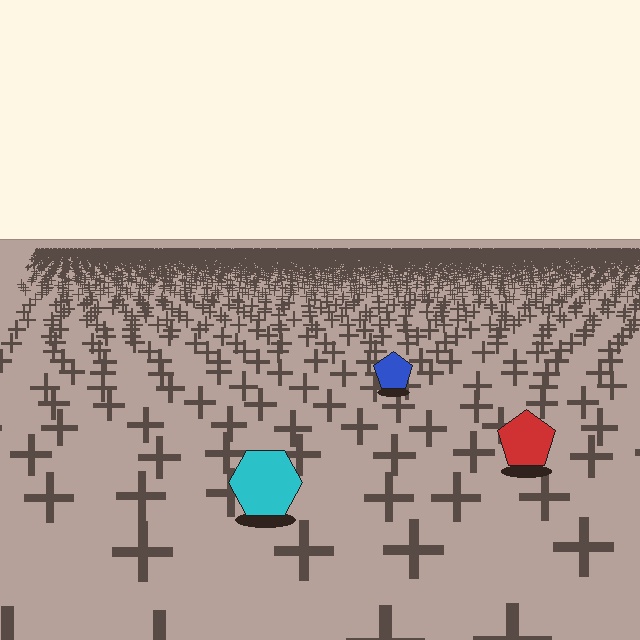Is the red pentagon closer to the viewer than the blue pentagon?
Yes. The red pentagon is closer — you can tell from the texture gradient: the ground texture is coarser near it.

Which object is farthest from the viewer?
The blue pentagon is farthest from the viewer. It appears smaller and the ground texture around it is denser.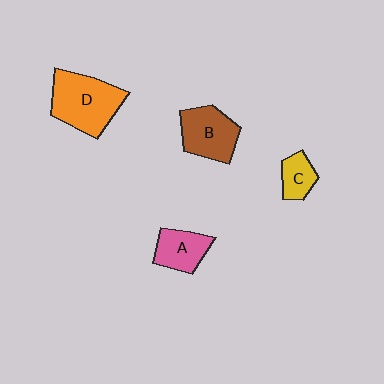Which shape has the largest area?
Shape D (orange).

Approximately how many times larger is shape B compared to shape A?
Approximately 1.4 times.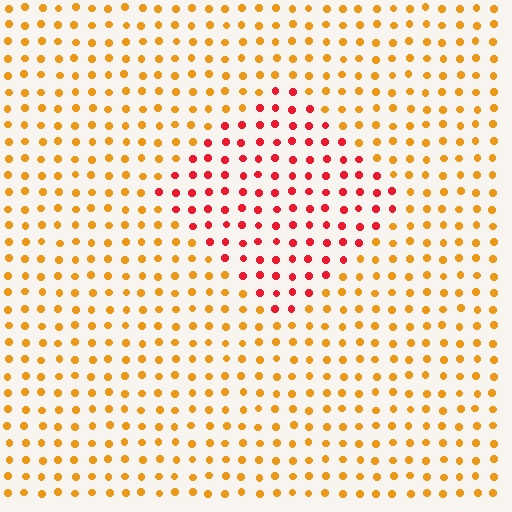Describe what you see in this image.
The image is filled with small orange elements in a uniform arrangement. A diamond-shaped region is visible where the elements are tinted to a slightly different hue, forming a subtle color boundary.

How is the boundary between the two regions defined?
The boundary is defined purely by a slight shift in hue (about 43 degrees). Spacing, size, and orientation are identical on both sides.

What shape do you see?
I see a diamond.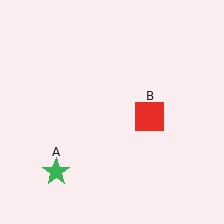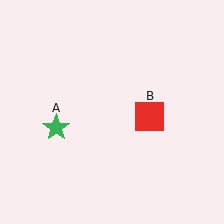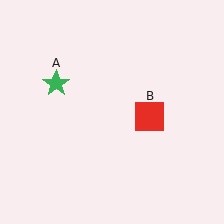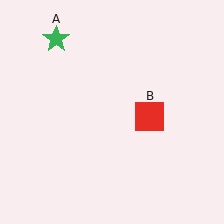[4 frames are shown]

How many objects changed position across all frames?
1 object changed position: green star (object A).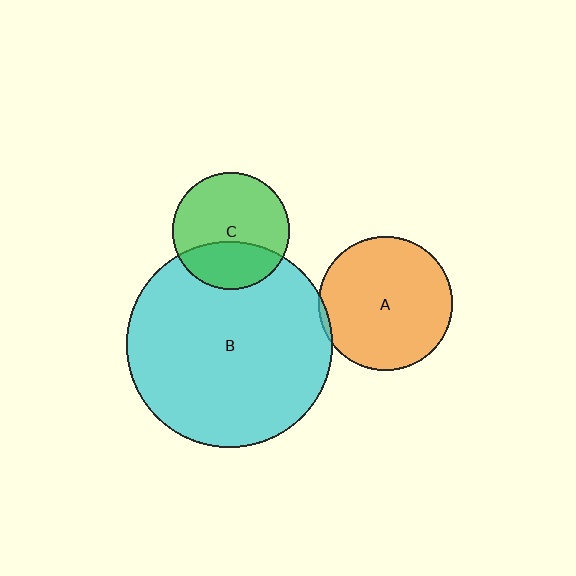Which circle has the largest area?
Circle B (cyan).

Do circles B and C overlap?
Yes.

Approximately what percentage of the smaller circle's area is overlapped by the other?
Approximately 35%.